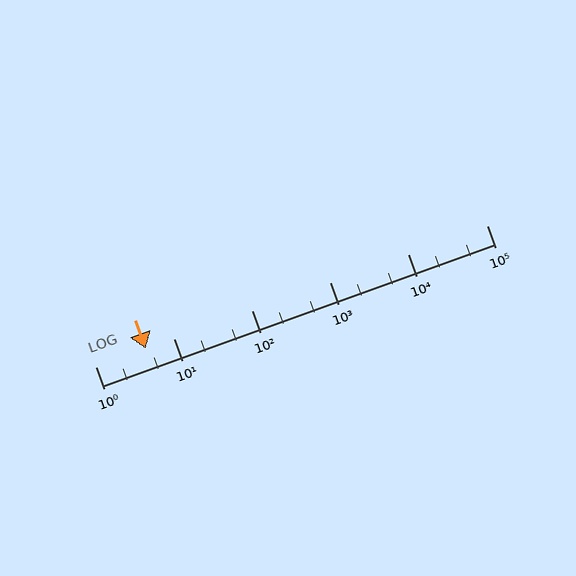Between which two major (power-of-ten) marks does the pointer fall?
The pointer is between 1 and 10.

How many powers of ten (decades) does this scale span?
The scale spans 5 decades, from 1 to 100000.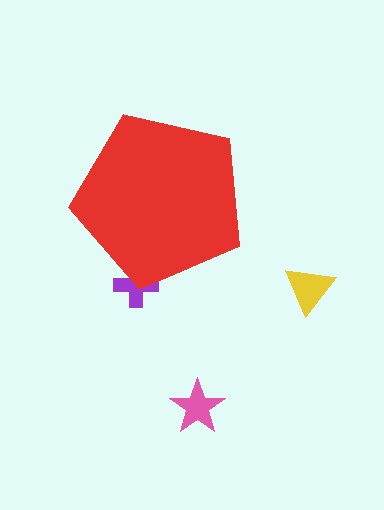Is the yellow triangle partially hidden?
No, the yellow triangle is fully visible.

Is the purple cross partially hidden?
Yes, the purple cross is partially hidden behind the red pentagon.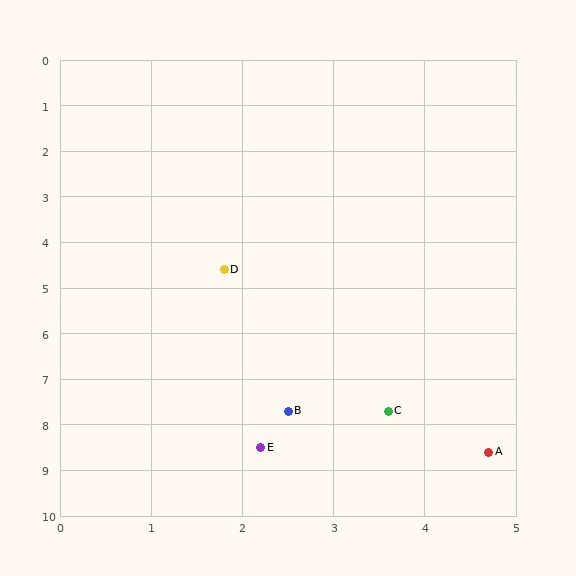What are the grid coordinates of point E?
Point E is at approximately (2.2, 8.5).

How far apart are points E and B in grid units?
Points E and B are about 0.9 grid units apart.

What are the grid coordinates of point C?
Point C is at approximately (3.6, 7.7).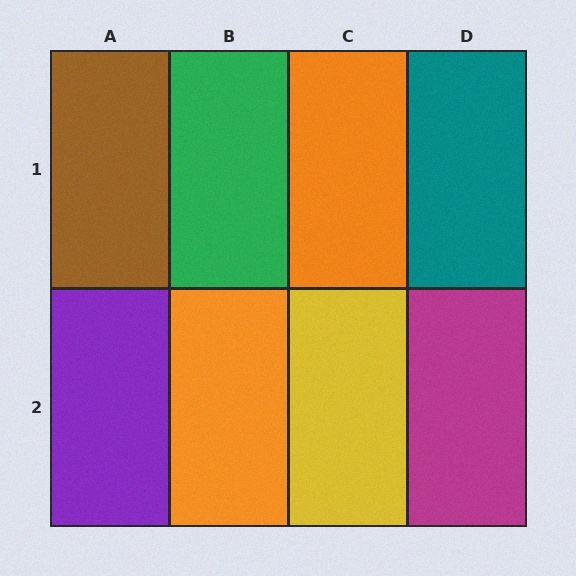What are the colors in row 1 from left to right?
Brown, green, orange, teal.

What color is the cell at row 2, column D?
Magenta.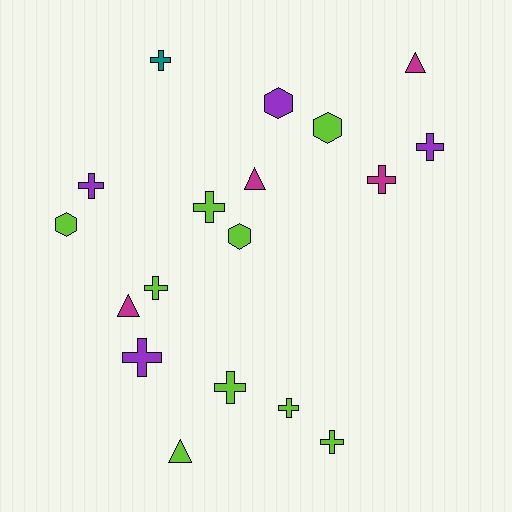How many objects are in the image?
There are 18 objects.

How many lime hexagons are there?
There are 3 lime hexagons.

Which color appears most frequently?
Lime, with 9 objects.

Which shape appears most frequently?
Cross, with 10 objects.